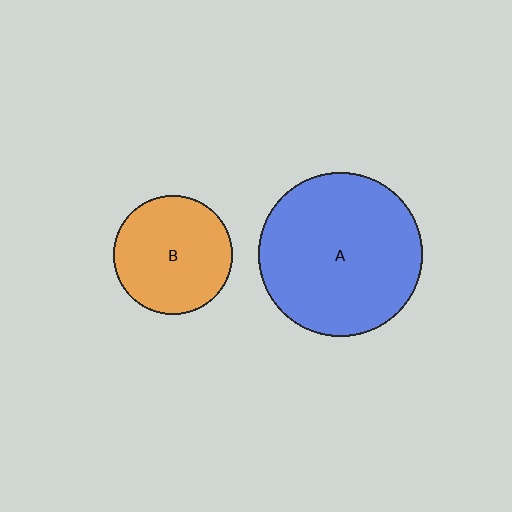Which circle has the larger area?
Circle A (blue).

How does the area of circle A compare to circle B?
Approximately 1.9 times.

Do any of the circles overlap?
No, none of the circles overlap.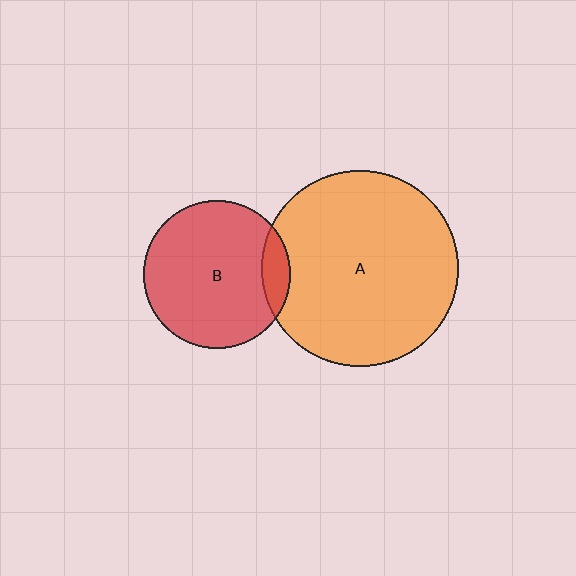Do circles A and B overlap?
Yes.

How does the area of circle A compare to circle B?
Approximately 1.8 times.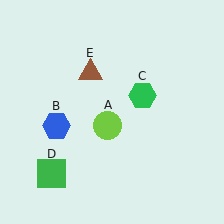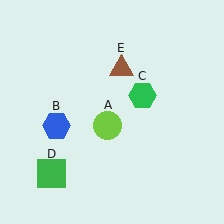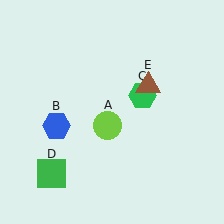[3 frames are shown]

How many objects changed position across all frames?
1 object changed position: brown triangle (object E).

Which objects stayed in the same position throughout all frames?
Lime circle (object A) and blue hexagon (object B) and green hexagon (object C) and green square (object D) remained stationary.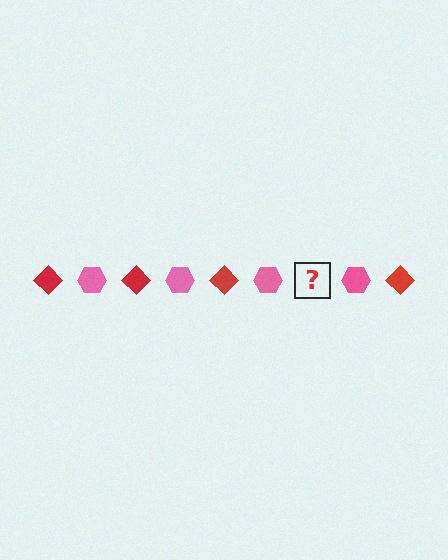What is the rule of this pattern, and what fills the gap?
The rule is that the pattern alternates between red diamond and pink hexagon. The gap should be filled with a red diamond.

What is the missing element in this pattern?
The missing element is a red diamond.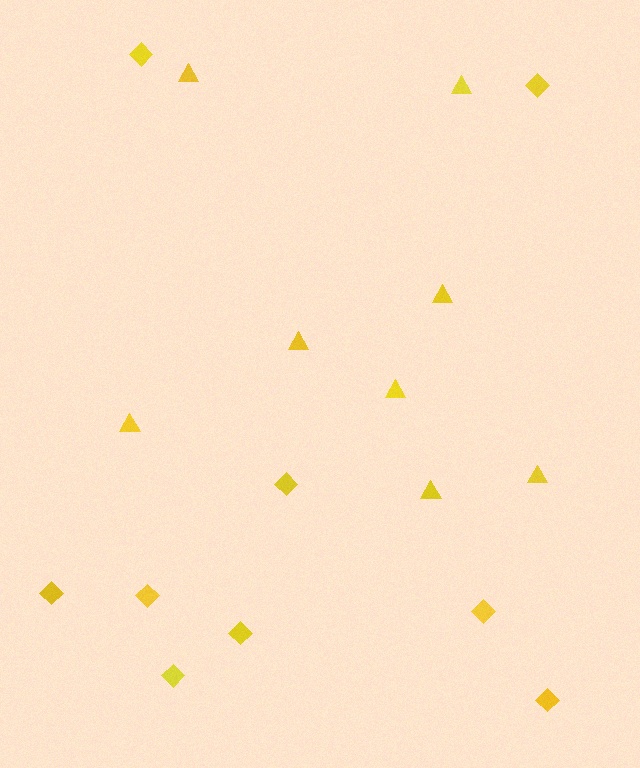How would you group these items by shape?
There are 2 groups: one group of diamonds (9) and one group of triangles (8).